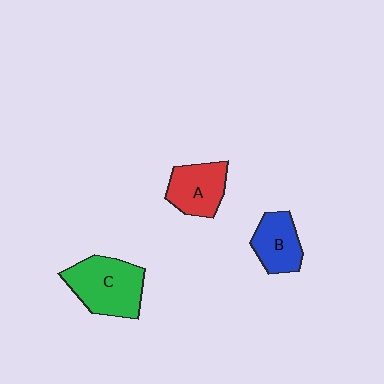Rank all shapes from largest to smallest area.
From largest to smallest: C (green), A (red), B (blue).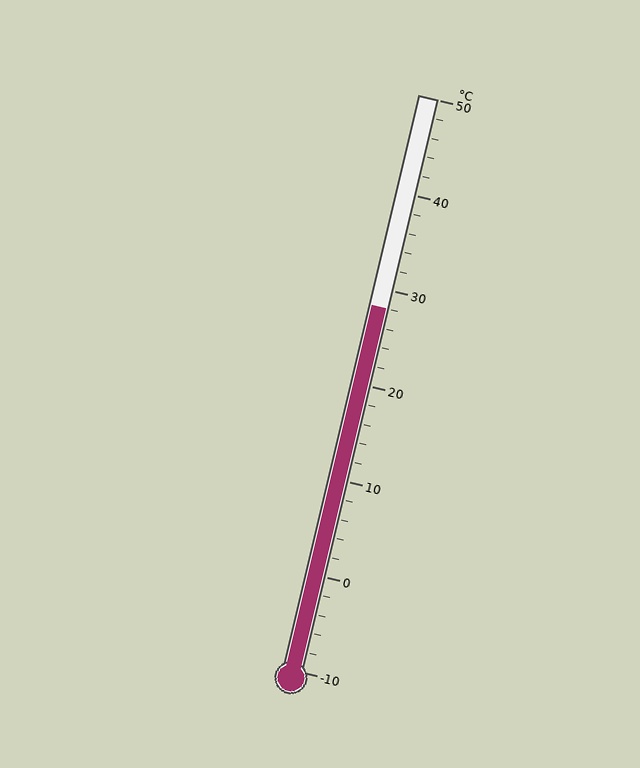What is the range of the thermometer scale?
The thermometer scale ranges from -10°C to 50°C.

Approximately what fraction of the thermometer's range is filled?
The thermometer is filled to approximately 65% of its range.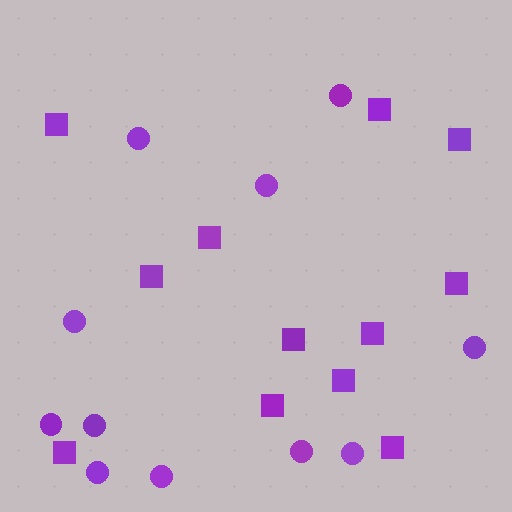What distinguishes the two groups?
There are 2 groups: one group of squares (12) and one group of circles (11).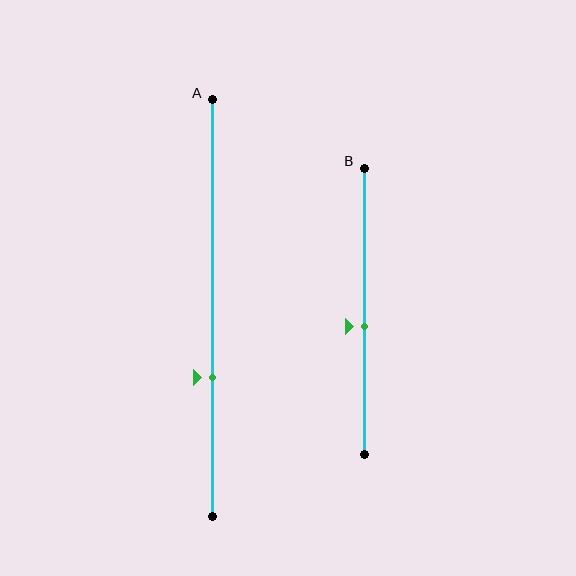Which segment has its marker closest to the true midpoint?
Segment B has its marker closest to the true midpoint.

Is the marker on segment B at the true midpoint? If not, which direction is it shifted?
No, the marker on segment B is shifted downward by about 5% of the segment length.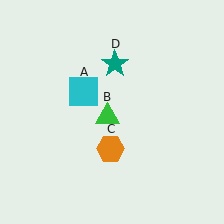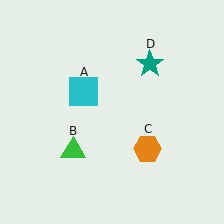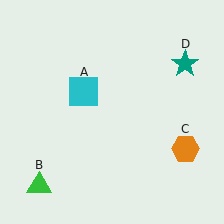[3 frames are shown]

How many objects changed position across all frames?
3 objects changed position: green triangle (object B), orange hexagon (object C), teal star (object D).